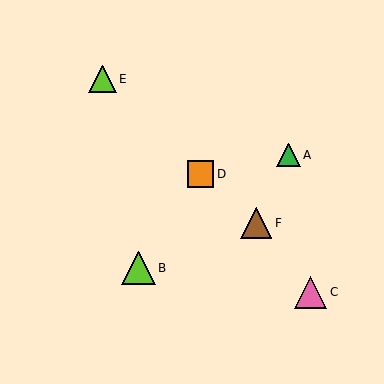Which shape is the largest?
The lime triangle (labeled B) is the largest.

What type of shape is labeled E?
Shape E is a lime triangle.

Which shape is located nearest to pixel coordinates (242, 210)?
The brown triangle (labeled F) at (256, 223) is nearest to that location.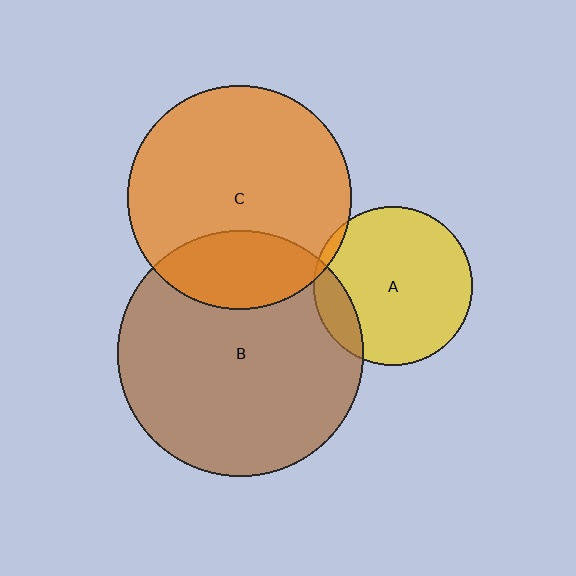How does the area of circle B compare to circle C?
Approximately 1.2 times.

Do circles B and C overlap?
Yes.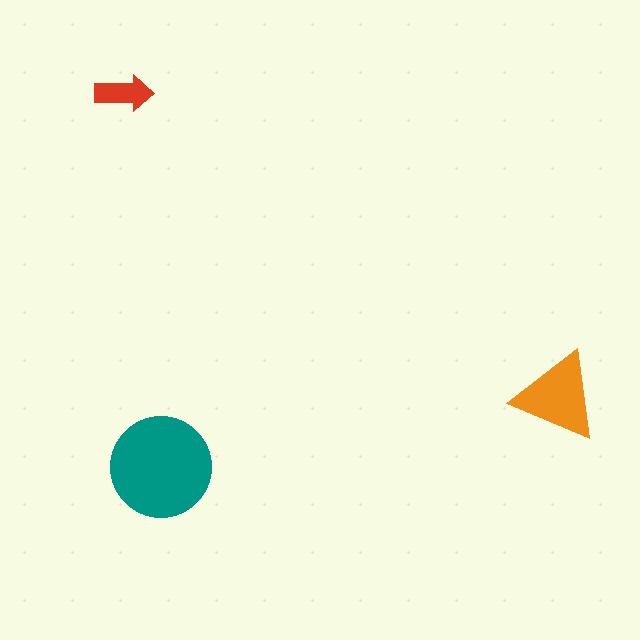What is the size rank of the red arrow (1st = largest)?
3rd.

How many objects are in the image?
There are 3 objects in the image.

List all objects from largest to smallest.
The teal circle, the orange triangle, the red arrow.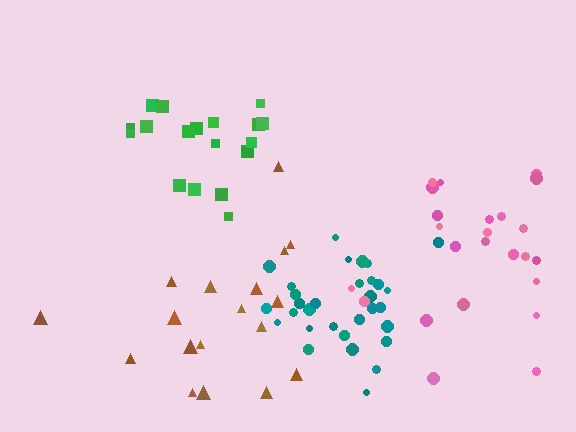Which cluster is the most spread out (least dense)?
Brown.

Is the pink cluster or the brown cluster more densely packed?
Pink.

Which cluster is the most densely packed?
Teal.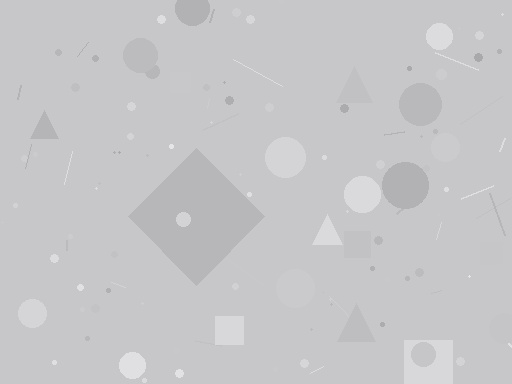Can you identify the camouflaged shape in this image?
The camouflaged shape is a diamond.